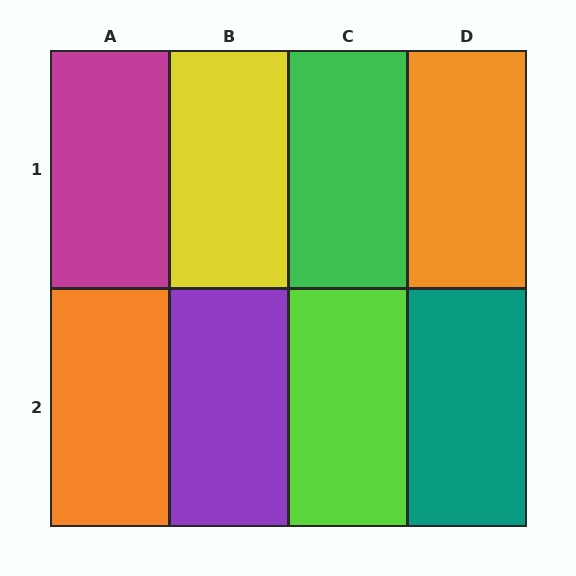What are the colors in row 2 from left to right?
Orange, purple, lime, teal.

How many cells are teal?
1 cell is teal.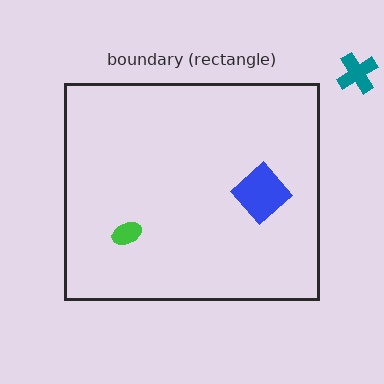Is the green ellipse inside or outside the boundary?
Inside.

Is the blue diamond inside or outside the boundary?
Inside.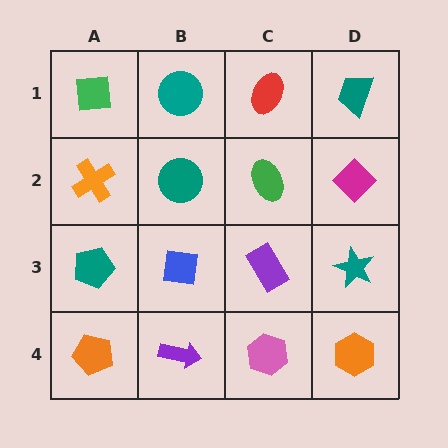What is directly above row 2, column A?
A green square.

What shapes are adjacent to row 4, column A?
A teal pentagon (row 3, column A), a purple arrow (row 4, column B).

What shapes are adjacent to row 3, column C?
A green ellipse (row 2, column C), a pink hexagon (row 4, column C), a blue square (row 3, column B), a teal star (row 3, column D).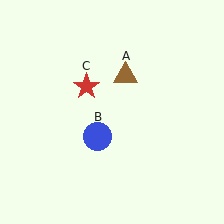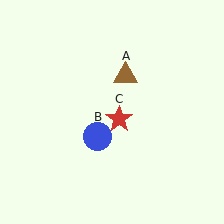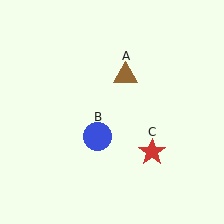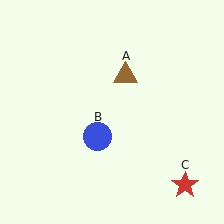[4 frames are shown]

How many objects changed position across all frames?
1 object changed position: red star (object C).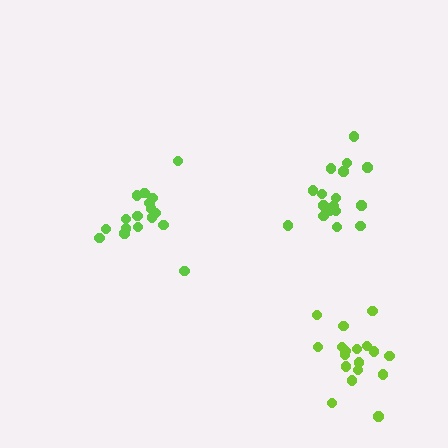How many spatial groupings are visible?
There are 3 spatial groupings.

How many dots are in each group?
Group 1: 17 dots, Group 2: 18 dots, Group 3: 18 dots (53 total).